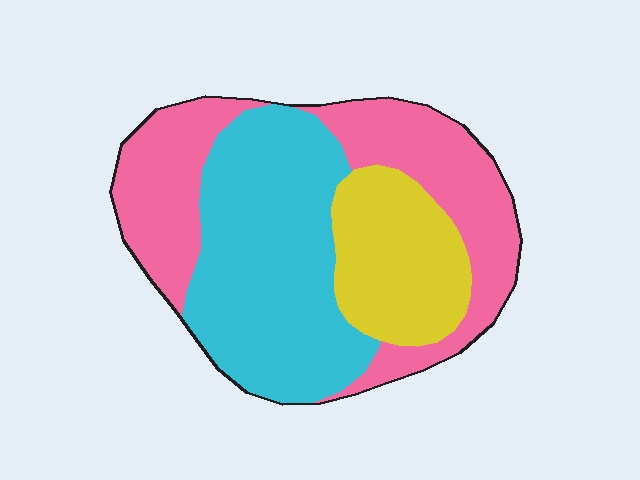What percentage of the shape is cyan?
Cyan takes up about two fifths (2/5) of the shape.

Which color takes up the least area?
Yellow, at roughly 20%.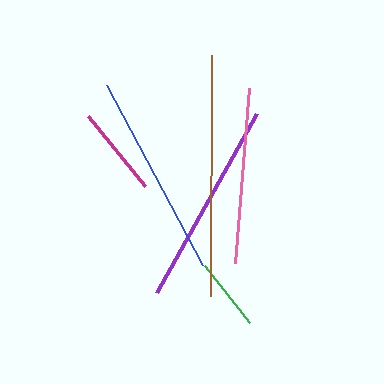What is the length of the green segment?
The green segment is approximately 72 pixels long.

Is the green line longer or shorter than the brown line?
The brown line is longer than the green line.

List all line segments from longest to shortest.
From longest to shortest: brown, purple, blue, pink, magenta, green.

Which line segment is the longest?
The brown line is the longest at approximately 241 pixels.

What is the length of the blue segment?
The blue segment is approximately 204 pixels long.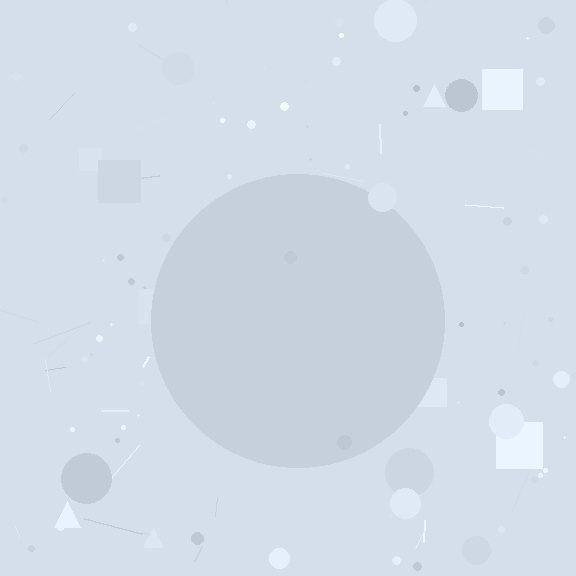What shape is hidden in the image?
A circle is hidden in the image.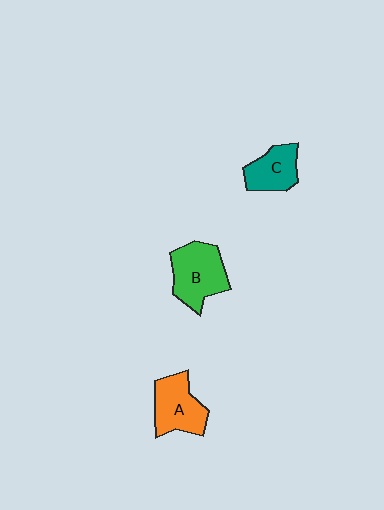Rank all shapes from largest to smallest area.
From largest to smallest: B (green), A (orange), C (teal).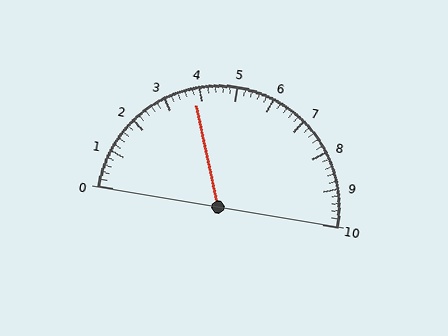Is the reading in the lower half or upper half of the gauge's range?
The reading is in the lower half of the range (0 to 10).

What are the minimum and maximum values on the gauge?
The gauge ranges from 0 to 10.